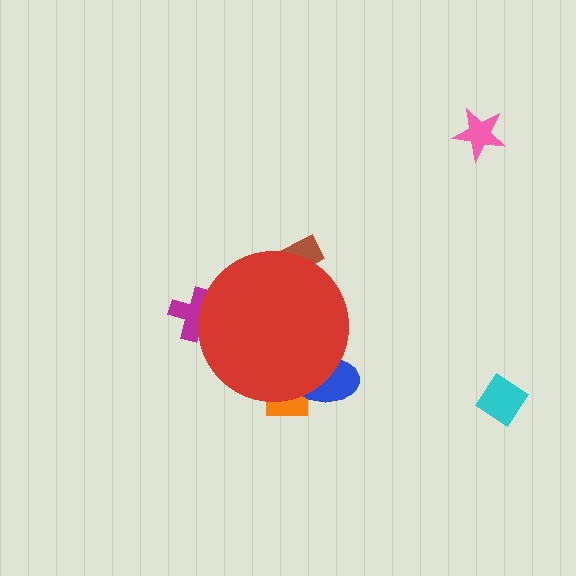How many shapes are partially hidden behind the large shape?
4 shapes are partially hidden.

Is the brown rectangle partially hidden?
Yes, the brown rectangle is partially hidden behind the red circle.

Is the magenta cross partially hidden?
Yes, the magenta cross is partially hidden behind the red circle.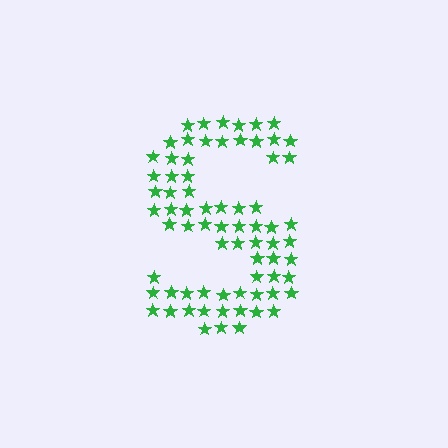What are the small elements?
The small elements are stars.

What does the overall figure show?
The overall figure shows the letter S.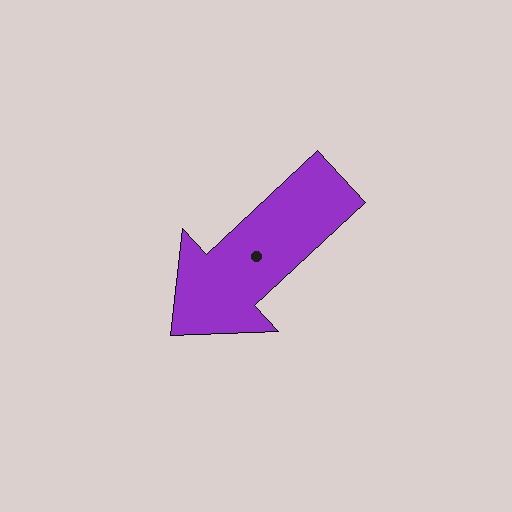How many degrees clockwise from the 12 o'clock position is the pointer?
Approximately 227 degrees.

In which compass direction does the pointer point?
Southwest.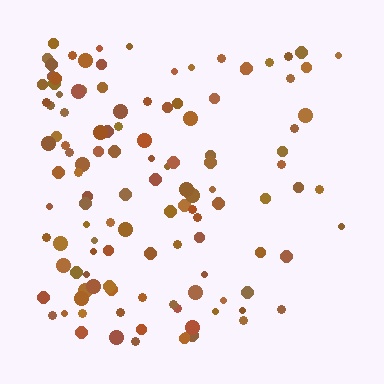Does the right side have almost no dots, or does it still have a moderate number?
Still a moderate number, just noticeably fewer than the left.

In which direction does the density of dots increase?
From right to left, with the left side densest.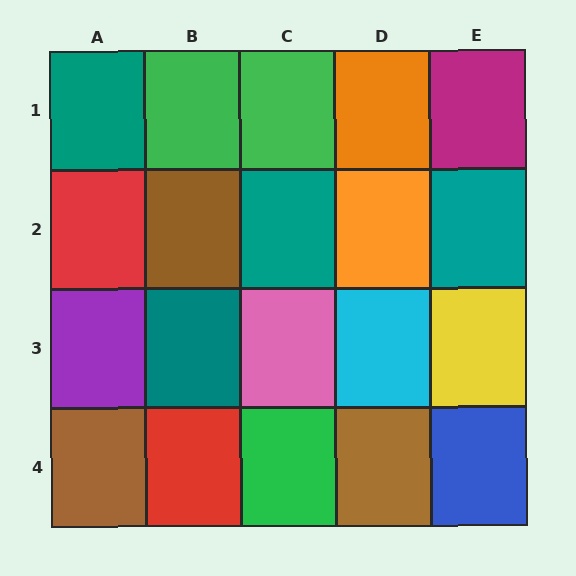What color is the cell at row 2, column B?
Brown.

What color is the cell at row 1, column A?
Teal.